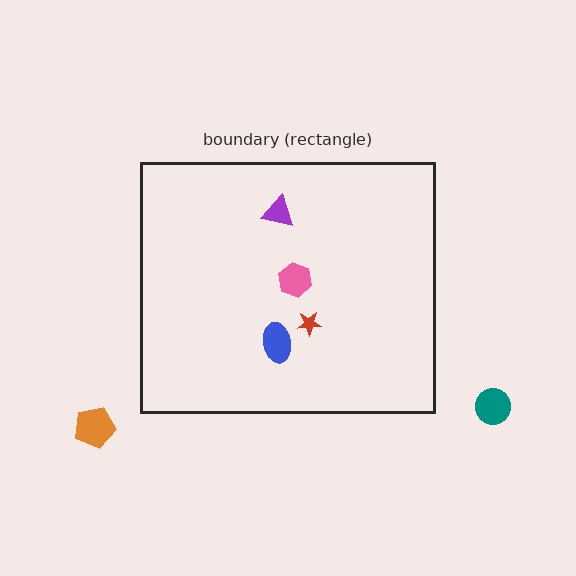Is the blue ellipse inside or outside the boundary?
Inside.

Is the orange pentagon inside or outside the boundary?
Outside.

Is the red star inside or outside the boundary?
Inside.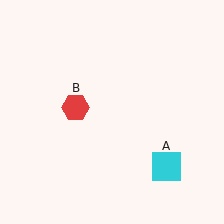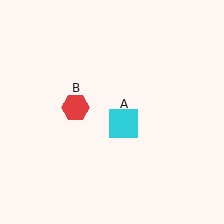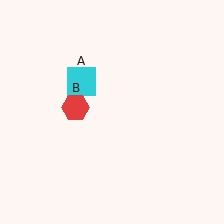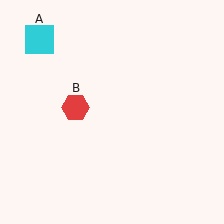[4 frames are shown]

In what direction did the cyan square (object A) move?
The cyan square (object A) moved up and to the left.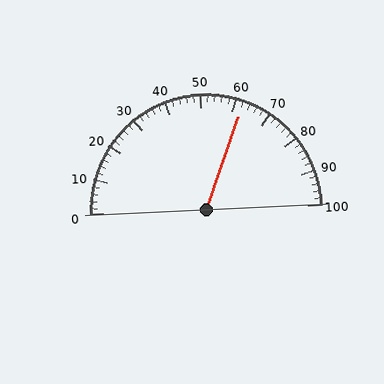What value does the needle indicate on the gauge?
The needle indicates approximately 62.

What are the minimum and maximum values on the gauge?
The gauge ranges from 0 to 100.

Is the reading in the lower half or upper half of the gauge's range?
The reading is in the upper half of the range (0 to 100).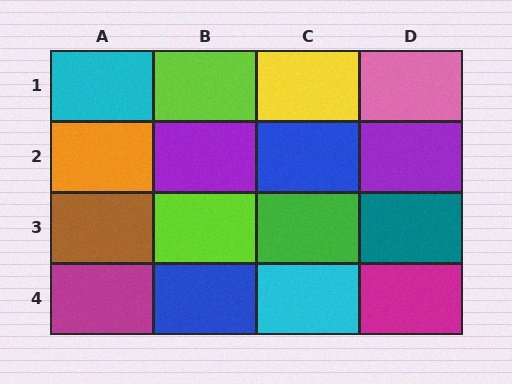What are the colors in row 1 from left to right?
Cyan, lime, yellow, pink.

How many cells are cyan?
2 cells are cyan.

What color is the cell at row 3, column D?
Teal.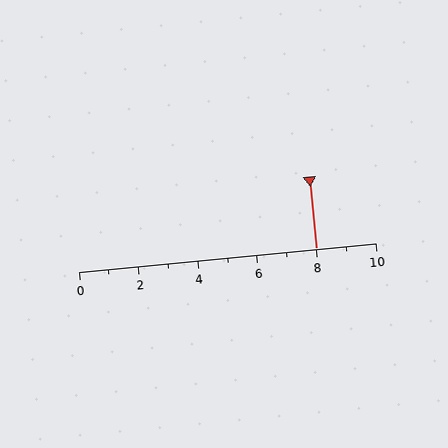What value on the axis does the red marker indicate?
The marker indicates approximately 8.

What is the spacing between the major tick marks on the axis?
The major ticks are spaced 2 apart.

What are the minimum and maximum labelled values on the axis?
The axis runs from 0 to 10.